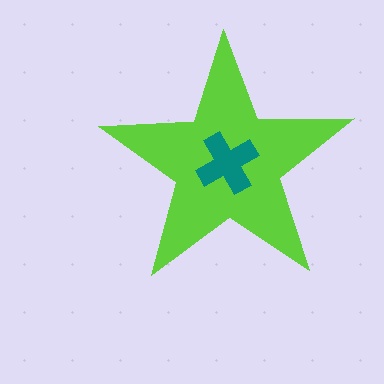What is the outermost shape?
The lime star.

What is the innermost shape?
The teal cross.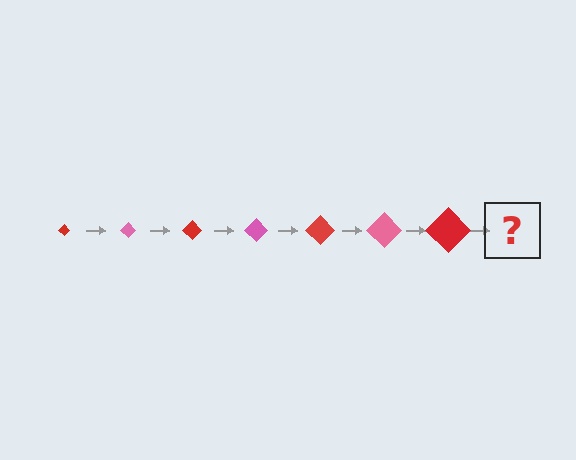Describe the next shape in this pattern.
It should be a pink diamond, larger than the previous one.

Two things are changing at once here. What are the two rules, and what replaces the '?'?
The two rules are that the diamond grows larger each step and the color cycles through red and pink. The '?' should be a pink diamond, larger than the previous one.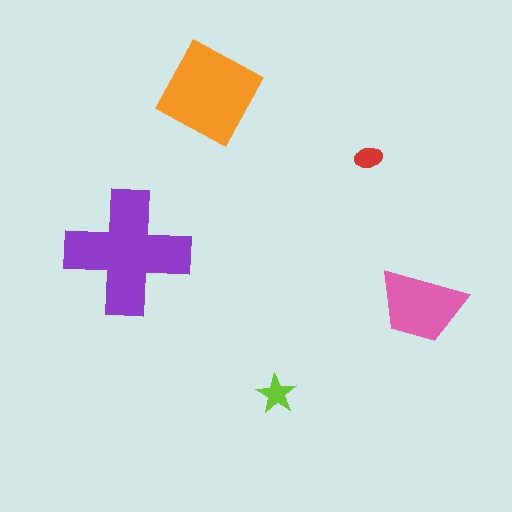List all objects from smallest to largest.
The red ellipse, the lime star, the pink trapezoid, the orange diamond, the purple cross.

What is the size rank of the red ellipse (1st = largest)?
5th.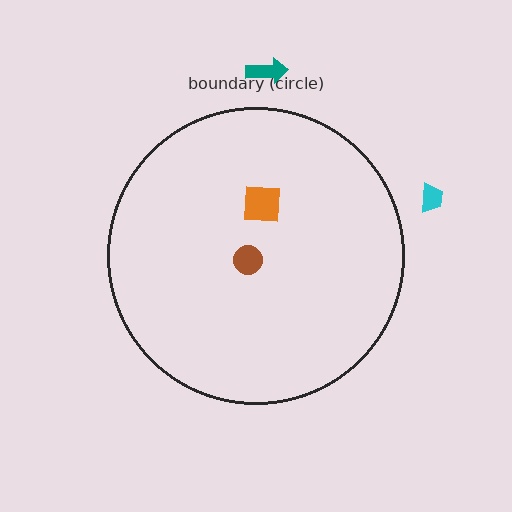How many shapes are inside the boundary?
2 inside, 2 outside.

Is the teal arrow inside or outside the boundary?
Outside.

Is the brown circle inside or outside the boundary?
Inside.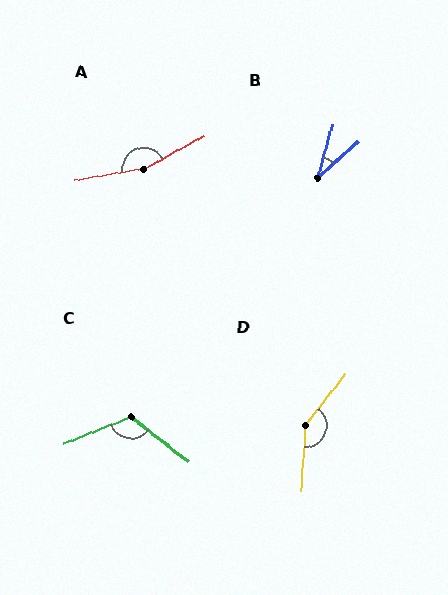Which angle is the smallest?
B, at approximately 33 degrees.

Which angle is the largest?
A, at approximately 159 degrees.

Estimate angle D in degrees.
Approximately 145 degrees.